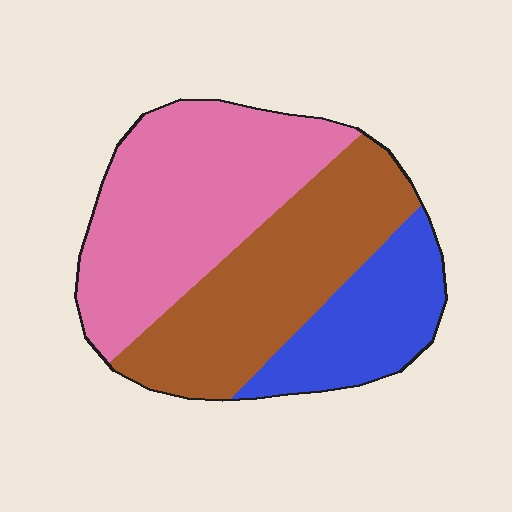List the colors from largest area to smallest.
From largest to smallest: pink, brown, blue.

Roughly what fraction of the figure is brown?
Brown takes up about three eighths (3/8) of the figure.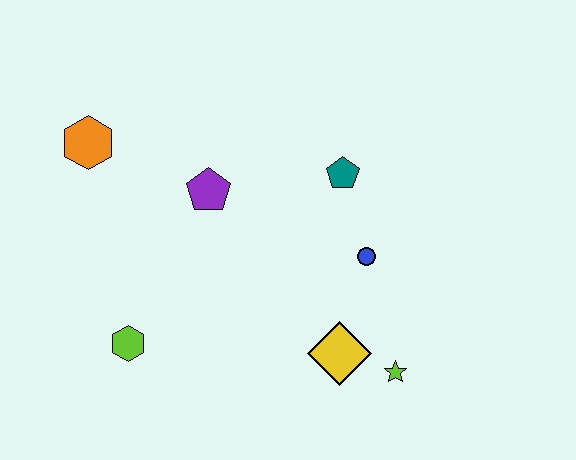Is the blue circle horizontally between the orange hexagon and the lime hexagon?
No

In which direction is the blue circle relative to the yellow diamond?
The blue circle is above the yellow diamond.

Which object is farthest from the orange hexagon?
The lime star is farthest from the orange hexagon.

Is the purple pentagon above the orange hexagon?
No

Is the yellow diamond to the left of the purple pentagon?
No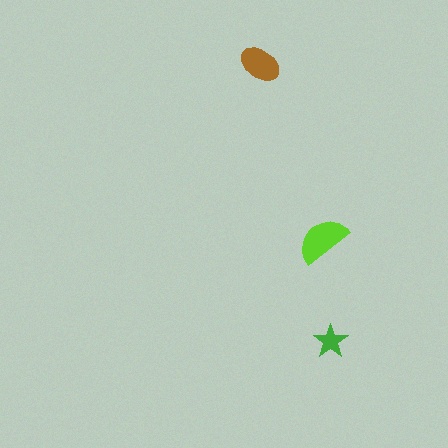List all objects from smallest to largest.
The green star, the brown ellipse, the lime semicircle.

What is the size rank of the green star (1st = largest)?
3rd.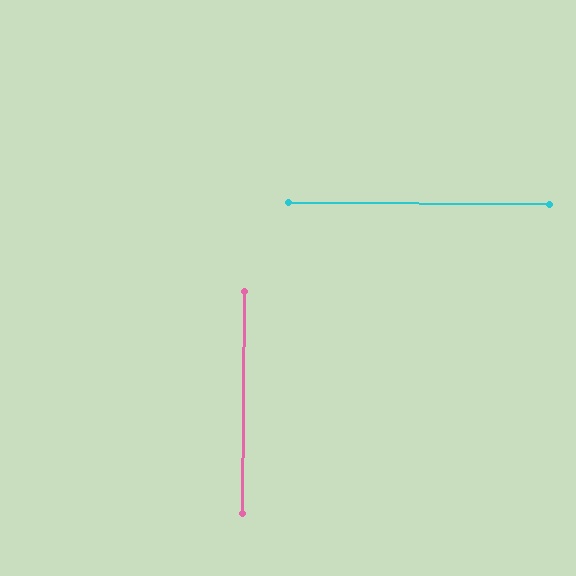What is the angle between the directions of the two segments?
Approximately 90 degrees.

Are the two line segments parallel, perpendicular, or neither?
Perpendicular — they meet at approximately 90°.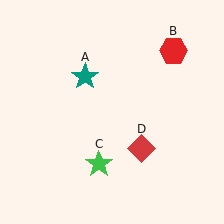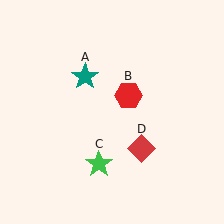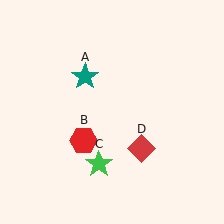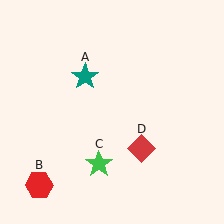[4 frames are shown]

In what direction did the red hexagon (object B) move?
The red hexagon (object B) moved down and to the left.